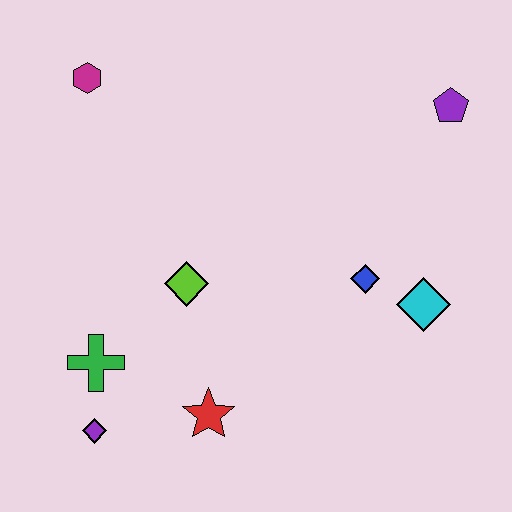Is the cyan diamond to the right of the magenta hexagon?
Yes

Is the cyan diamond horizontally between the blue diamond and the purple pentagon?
Yes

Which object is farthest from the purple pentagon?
The purple diamond is farthest from the purple pentagon.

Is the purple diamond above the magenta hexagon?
No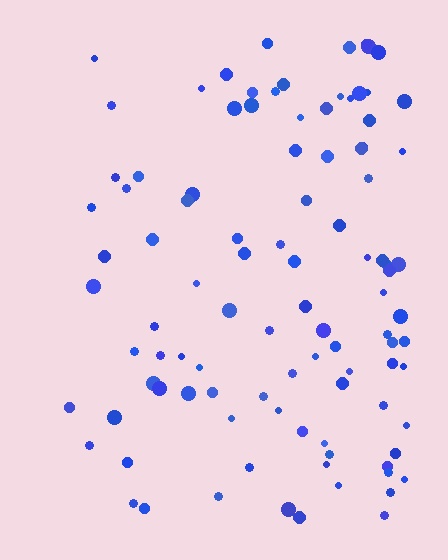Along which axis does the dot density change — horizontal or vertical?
Horizontal.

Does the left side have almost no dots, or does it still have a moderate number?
Still a moderate number, just noticeably fewer than the right.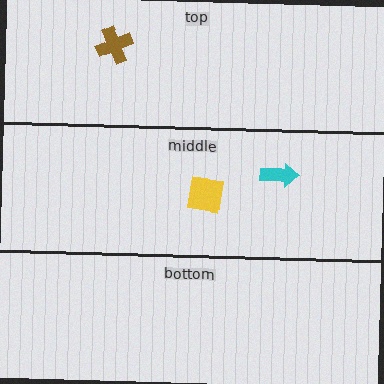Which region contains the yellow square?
The middle region.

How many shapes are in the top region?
1.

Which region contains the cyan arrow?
The middle region.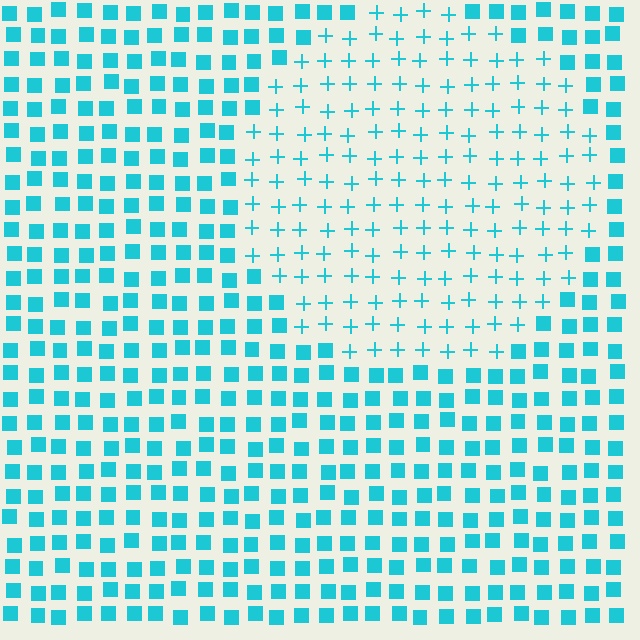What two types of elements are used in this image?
The image uses plus signs inside the circle region and squares outside it.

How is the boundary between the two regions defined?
The boundary is defined by a change in element shape: plus signs inside vs. squares outside. All elements share the same color and spacing.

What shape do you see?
I see a circle.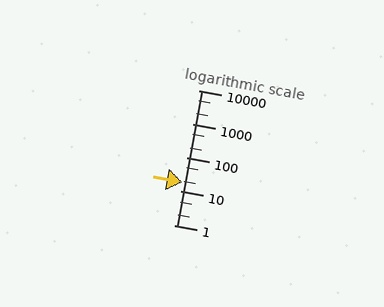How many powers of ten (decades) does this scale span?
The scale spans 4 decades, from 1 to 10000.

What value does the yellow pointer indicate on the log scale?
The pointer indicates approximately 19.